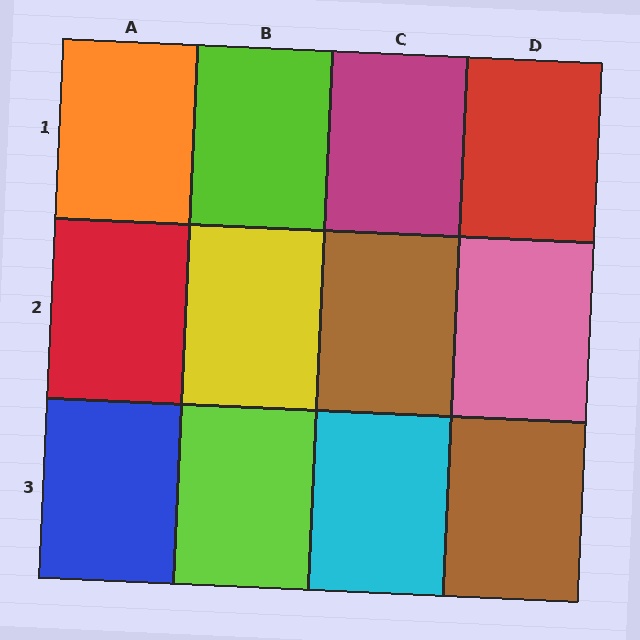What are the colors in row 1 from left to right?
Orange, lime, magenta, red.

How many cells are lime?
2 cells are lime.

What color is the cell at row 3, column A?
Blue.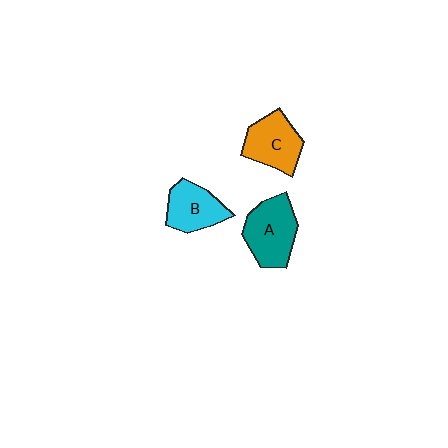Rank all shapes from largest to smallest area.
From largest to smallest: A (teal), C (orange), B (cyan).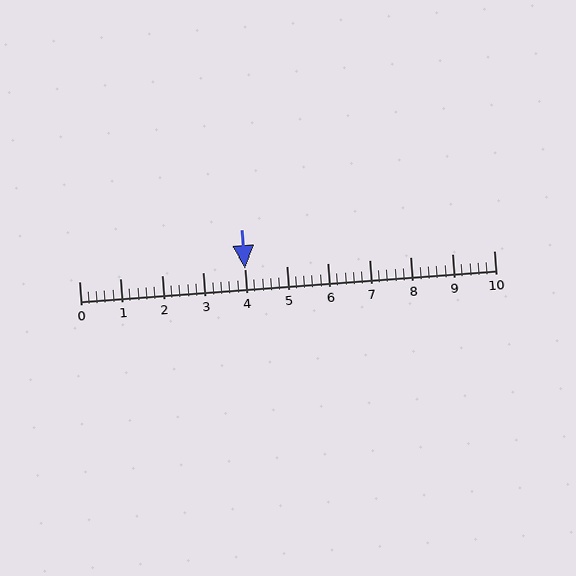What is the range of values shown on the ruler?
The ruler shows values from 0 to 10.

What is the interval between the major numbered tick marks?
The major tick marks are spaced 1 units apart.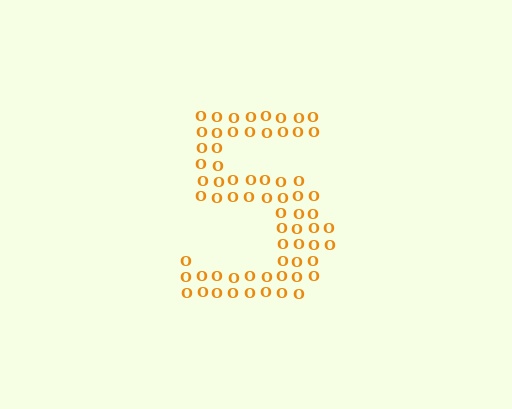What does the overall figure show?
The overall figure shows the digit 5.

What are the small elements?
The small elements are letter O's.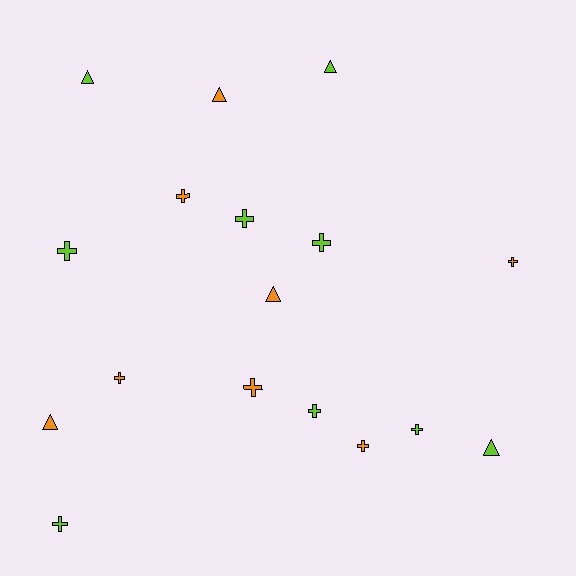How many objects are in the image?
There are 17 objects.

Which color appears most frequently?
Lime, with 9 objects.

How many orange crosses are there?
There are 5 orange crosses.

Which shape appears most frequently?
Cross, with 11 objects.